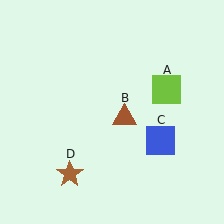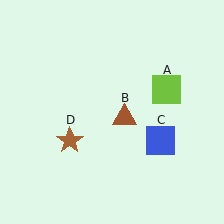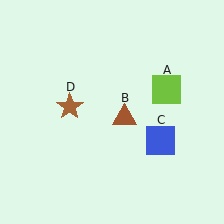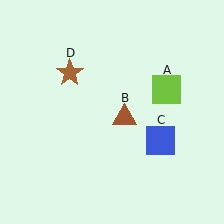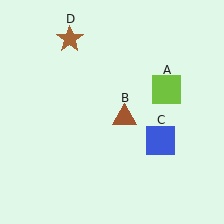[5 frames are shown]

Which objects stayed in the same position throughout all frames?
Lime square (object A) and brown triangle (object B) and blue square (object C) remained stationary.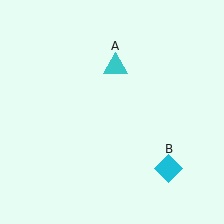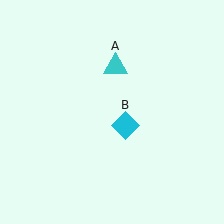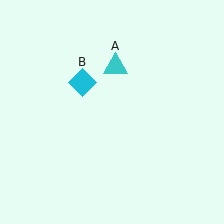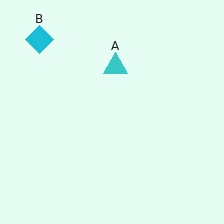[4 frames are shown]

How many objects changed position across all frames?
1 object changed position: cyan diamond (object B).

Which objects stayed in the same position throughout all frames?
Cyan triangle (object A) remained stationary.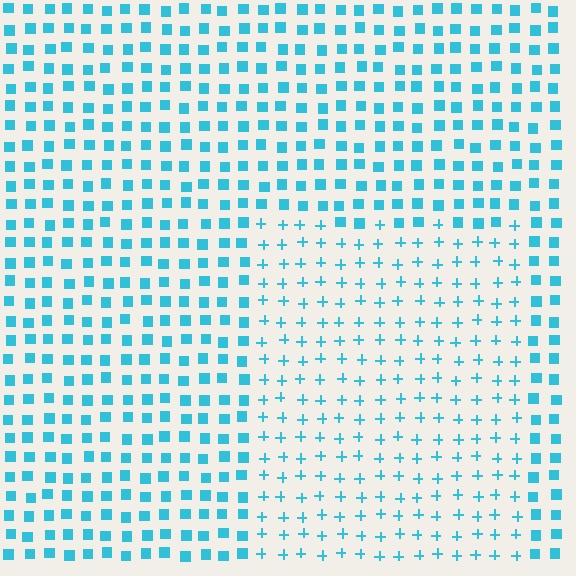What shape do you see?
I see a rectangle.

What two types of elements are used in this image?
The image uses plus signs inside the rectangle region and squares outside it.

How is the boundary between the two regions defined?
The boundary is defined by a change in element shape: plus signs inside vs. squares outside. All elements share the same color and spacing.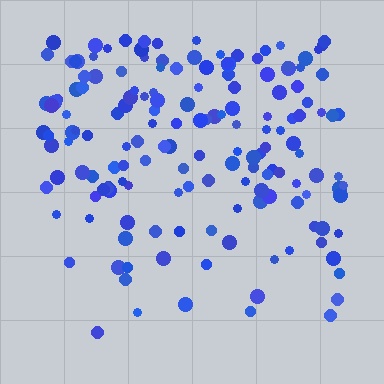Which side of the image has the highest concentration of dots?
The top.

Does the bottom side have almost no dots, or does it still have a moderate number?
Still a moderate number, just noticeably fewer than the top.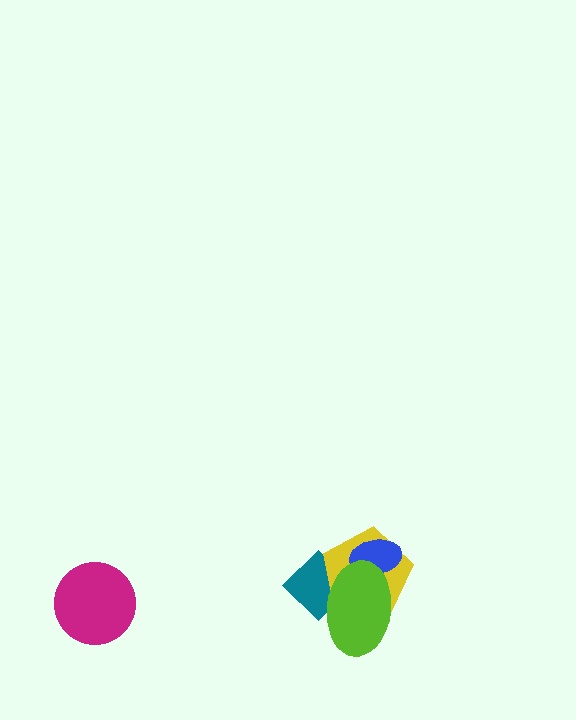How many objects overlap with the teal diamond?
2 objects overlap with the teal diamond.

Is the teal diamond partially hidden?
Yes, it is partially covered by another shape.